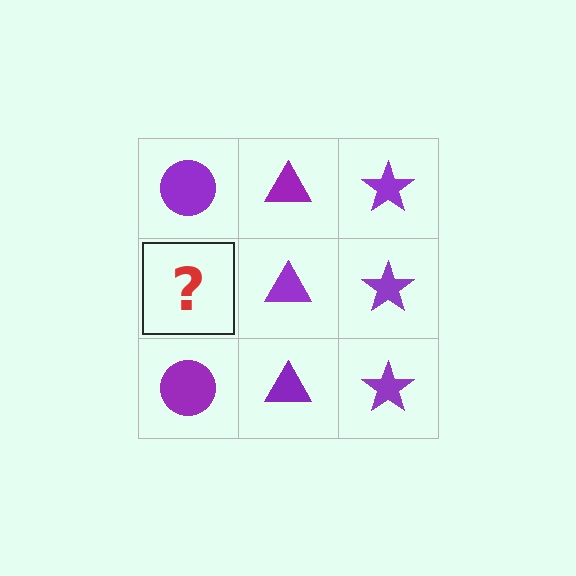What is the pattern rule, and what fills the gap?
The rule is that each column has a consistent shape. The gap should be filled with a purple circle.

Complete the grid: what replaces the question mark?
The question mark should be replaced with a purple circle.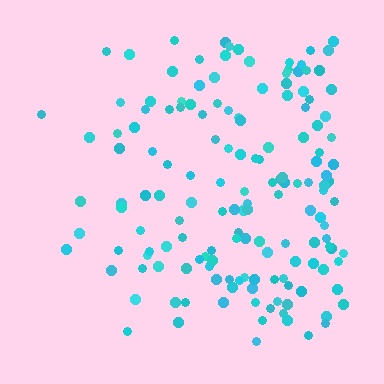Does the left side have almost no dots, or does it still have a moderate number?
Still a moderate number, just noticeably fewer than the right.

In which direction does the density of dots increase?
From left to right, with the right side densest.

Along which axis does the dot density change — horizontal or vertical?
Horizontal.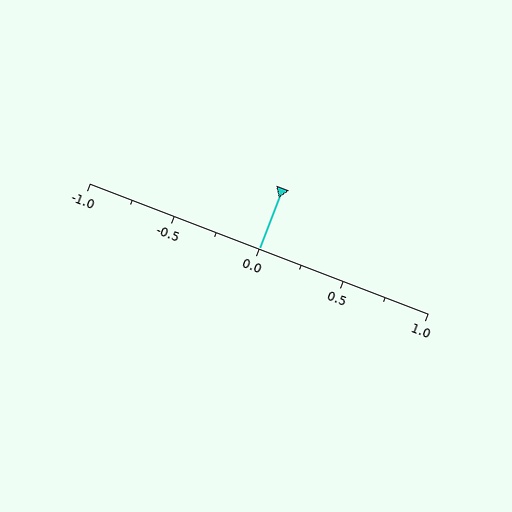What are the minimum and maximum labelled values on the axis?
The axis runs from -1.0 to 1.0.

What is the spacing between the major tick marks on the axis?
The major ticks are spaced 0.5 apart.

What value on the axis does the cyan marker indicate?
The marker indicates approximately 0.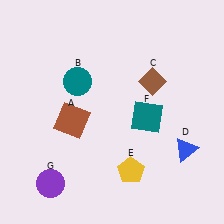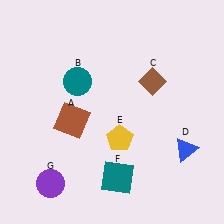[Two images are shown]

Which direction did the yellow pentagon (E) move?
The yellow pentagon (E) moved up.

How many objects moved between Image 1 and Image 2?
2 objects moved between the two images.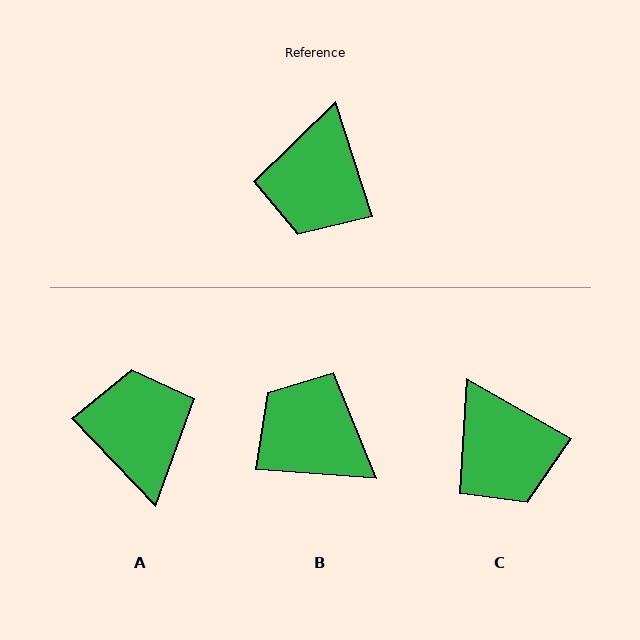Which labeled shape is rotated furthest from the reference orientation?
A, about 154 degrees away.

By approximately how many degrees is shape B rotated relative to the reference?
Approximately 112 degrees clockwise.